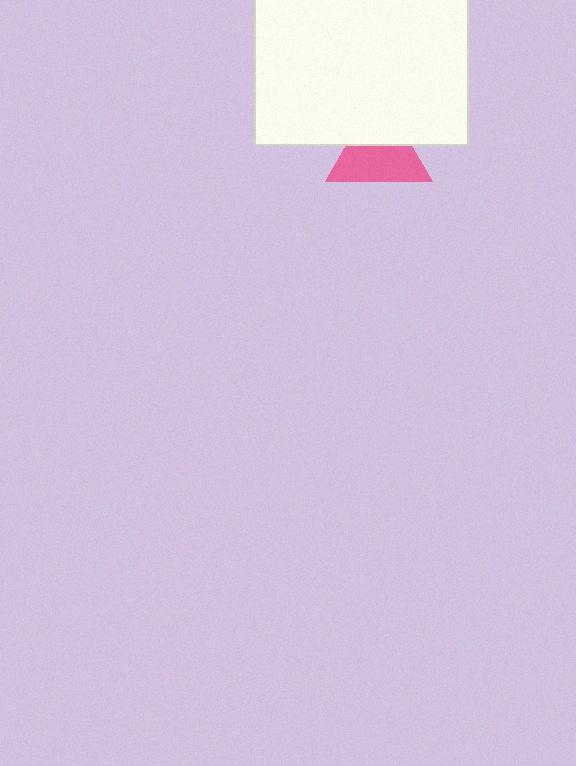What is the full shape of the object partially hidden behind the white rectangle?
The partially hidden object is a pink triangle.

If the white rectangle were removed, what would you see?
You would see the complete pink triangle.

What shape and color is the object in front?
The object in front is a white rectangle.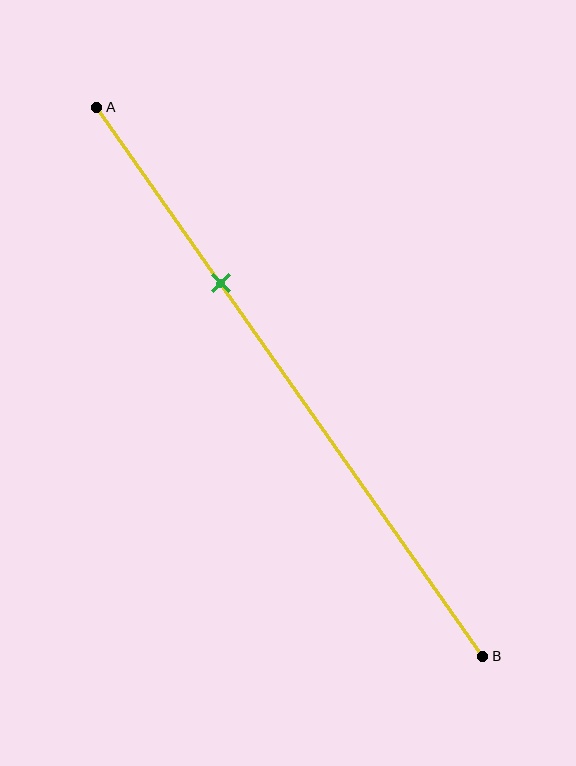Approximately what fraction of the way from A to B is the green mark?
The green mark is approximately 30% of the way from A to B.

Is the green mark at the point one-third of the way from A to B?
Yes, the mark is approximately at the one-third point.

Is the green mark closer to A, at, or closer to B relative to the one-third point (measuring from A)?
The green mark is approximately at the one-third point of segment AB.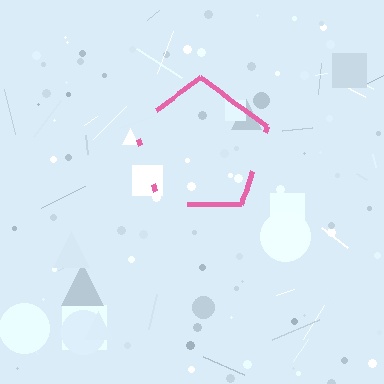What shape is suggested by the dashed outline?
The dashed outline suggests a pentagon.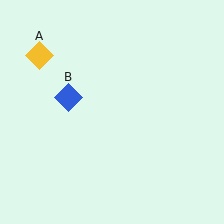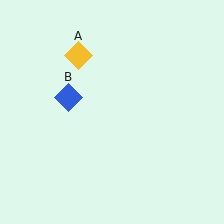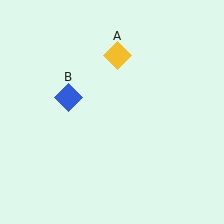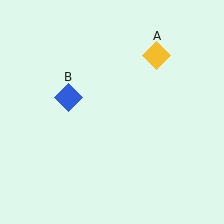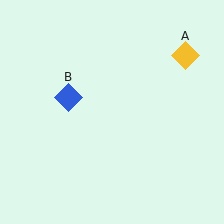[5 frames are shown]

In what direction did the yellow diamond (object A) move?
The yellow diamond (object A) moved right.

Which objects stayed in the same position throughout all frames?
Blue diamond (object B) remained stationary.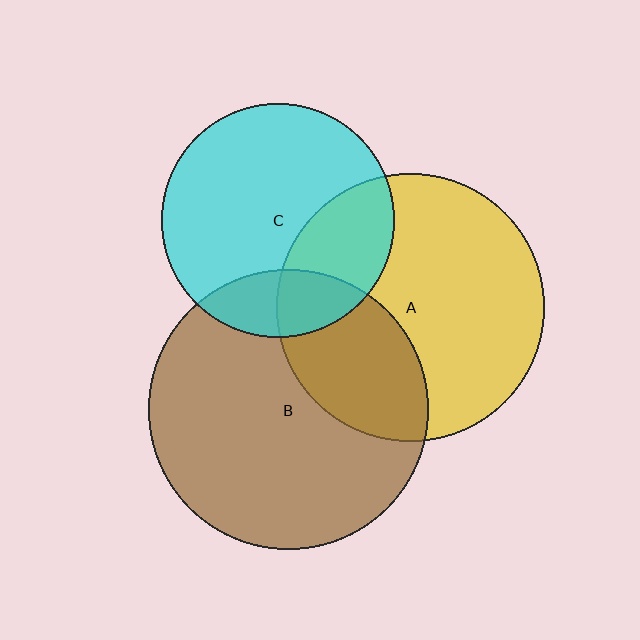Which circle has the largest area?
Circle B (brown).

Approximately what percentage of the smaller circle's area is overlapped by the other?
Approximately 30%.